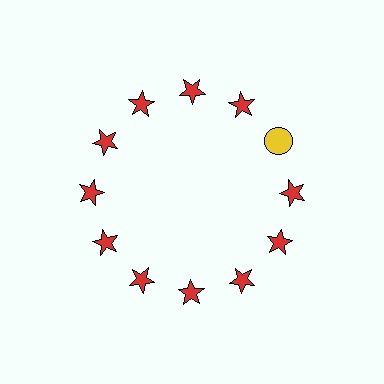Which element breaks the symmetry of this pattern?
The yellow circle at roughly the 2 o'clock position breaks the symmetry. All other shapes are red stars.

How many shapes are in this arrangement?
There are 12 shapes arranged in a ring pattern.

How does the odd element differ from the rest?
It differs in both color (yellow instead of red) and shape (circle instead of star).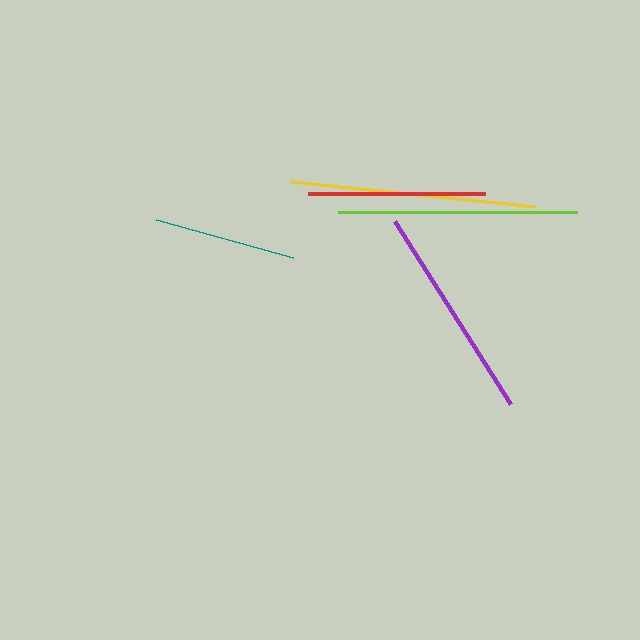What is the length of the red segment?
The red segment is approximately 177 pixels long.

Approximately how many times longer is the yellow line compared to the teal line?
The yellow line is approximately 1.7 times the length of the teal line.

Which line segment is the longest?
The yellow line is the longest at approximately 246 pixels.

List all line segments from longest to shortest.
From longest to shortest: yellow, lime, purple, red, teal.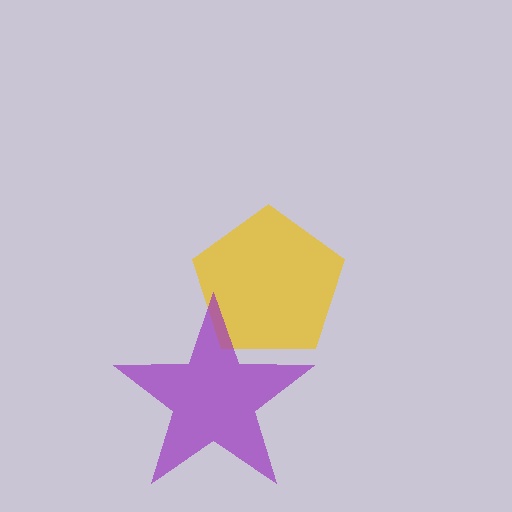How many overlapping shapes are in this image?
There are 2 overlapping shapes in the image.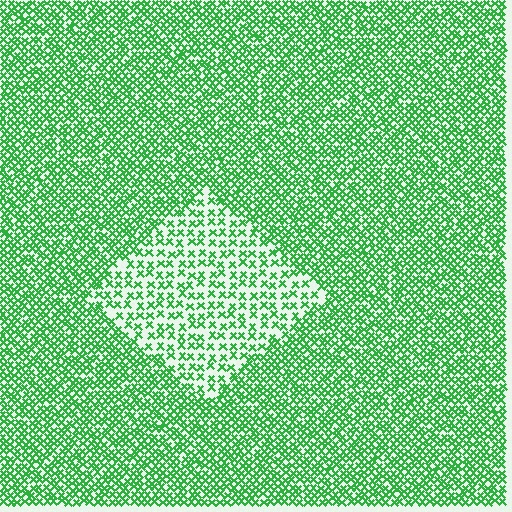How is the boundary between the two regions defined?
The boundary is defined by a change in element density (approximately 2.0x ratio). All elements are the same color, size, and shape.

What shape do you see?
I see a diamond.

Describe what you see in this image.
The image contains small green elements arranged at two different densities. A diamond-shaped region is visible where the elements are less densely packed than the surrounding area.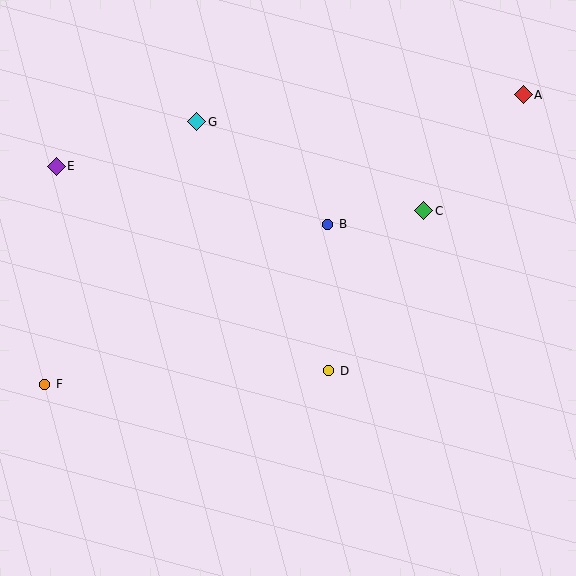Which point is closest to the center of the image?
Point B at (328, 224) is closest to the center.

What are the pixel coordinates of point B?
Point B is at (328, 224).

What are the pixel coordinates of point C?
Point C is at (424, 211).